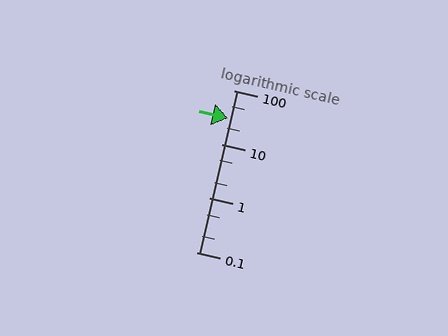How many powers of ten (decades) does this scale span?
The scale spans 3 decades, from 0.1 to 100.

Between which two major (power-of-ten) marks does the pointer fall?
The pointer is between 10 and 100.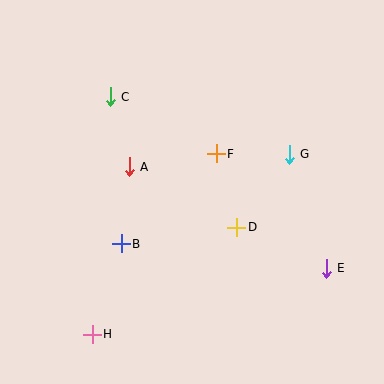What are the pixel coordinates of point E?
Point E is at (326, 268).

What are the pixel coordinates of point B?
Point B is at (121, 244).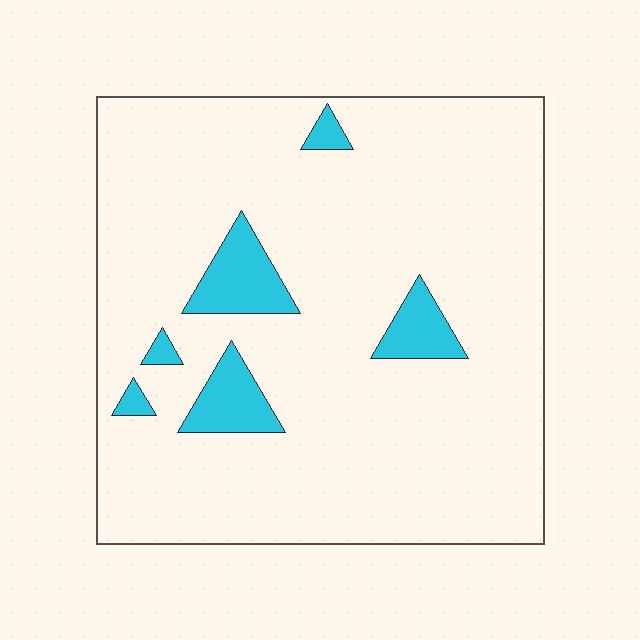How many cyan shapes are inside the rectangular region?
6.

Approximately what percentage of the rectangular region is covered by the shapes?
Approximately 10%.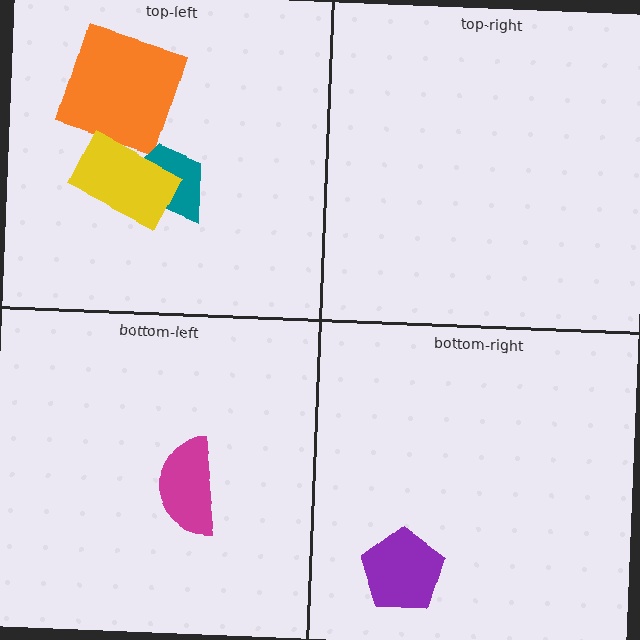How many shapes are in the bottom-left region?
1.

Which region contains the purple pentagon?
The bottom-right region.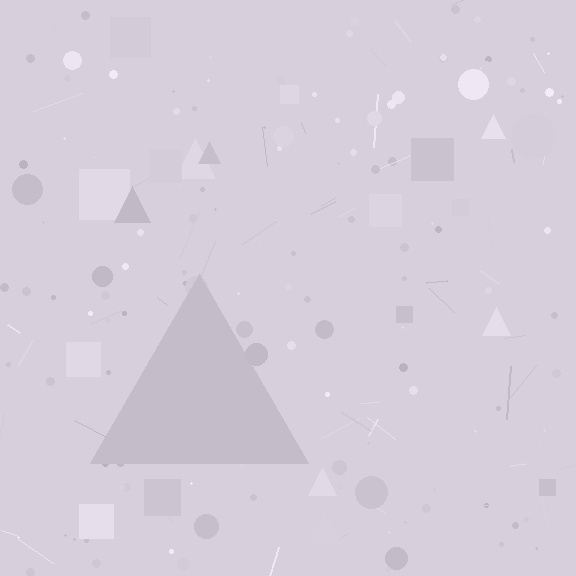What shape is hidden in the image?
A triangle is hidden in the image.